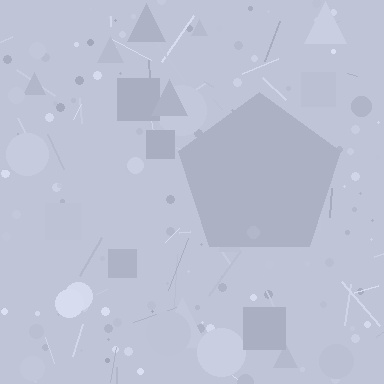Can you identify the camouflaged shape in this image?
The camouflaged shape is a pentagon.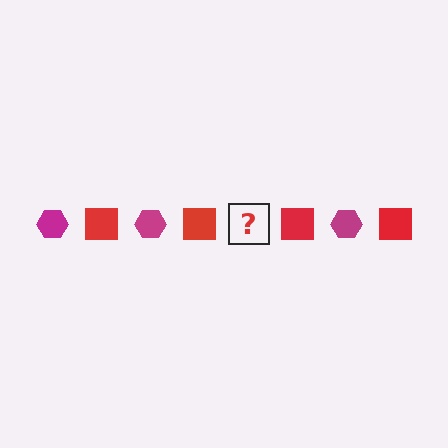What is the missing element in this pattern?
The missing element is a magenta hexagon.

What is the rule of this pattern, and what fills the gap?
The rule is that the pattern alternates between magenta hexagon and red square. The gap should be filled with a magenta hexagon.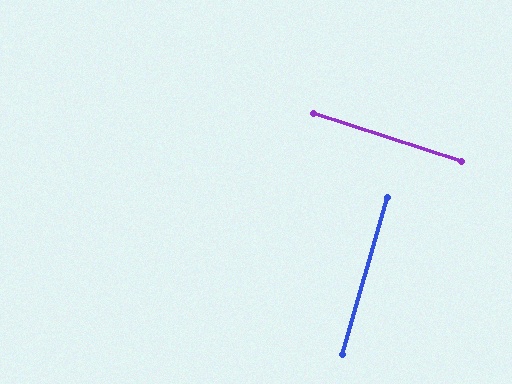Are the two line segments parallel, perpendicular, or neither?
Perpendicular — they meet at approximately 88°.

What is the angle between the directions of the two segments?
Approximately 88 degrees.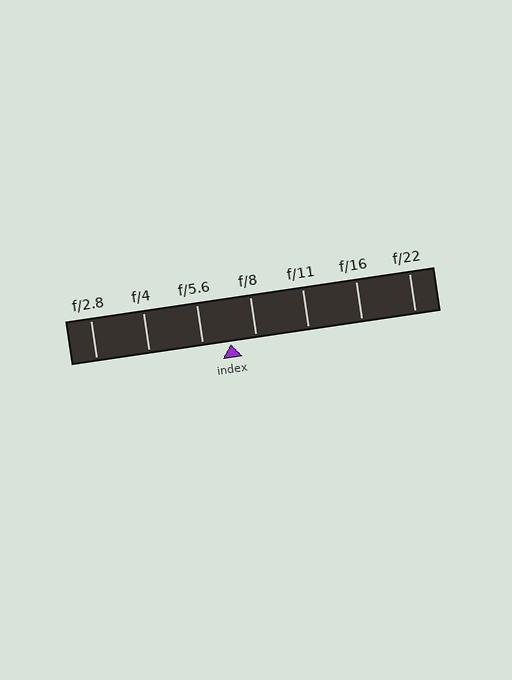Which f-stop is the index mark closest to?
The index mark is closest to f/8.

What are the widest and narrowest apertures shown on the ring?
The widest aperture shown is f/2.8 and the narrowest is f/22.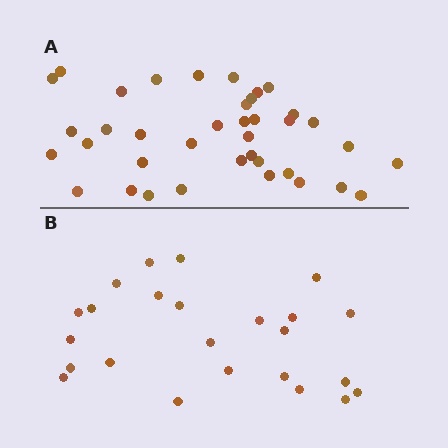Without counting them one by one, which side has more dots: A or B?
Region A (the top region) has more dots.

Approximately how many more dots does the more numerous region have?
Region A has approximately 15 more dots than region B.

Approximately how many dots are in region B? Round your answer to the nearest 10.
About 20 dots. (The exact count is 24, which rounds to 20.)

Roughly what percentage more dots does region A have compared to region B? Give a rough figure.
About 60% more.